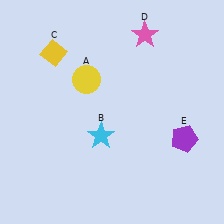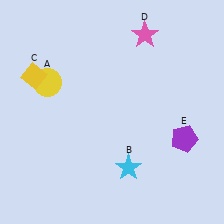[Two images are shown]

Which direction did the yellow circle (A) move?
The yellow circle (A) moved left.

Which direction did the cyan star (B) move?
The cyan star (B) moved down.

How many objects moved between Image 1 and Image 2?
3 objects moved between the two images.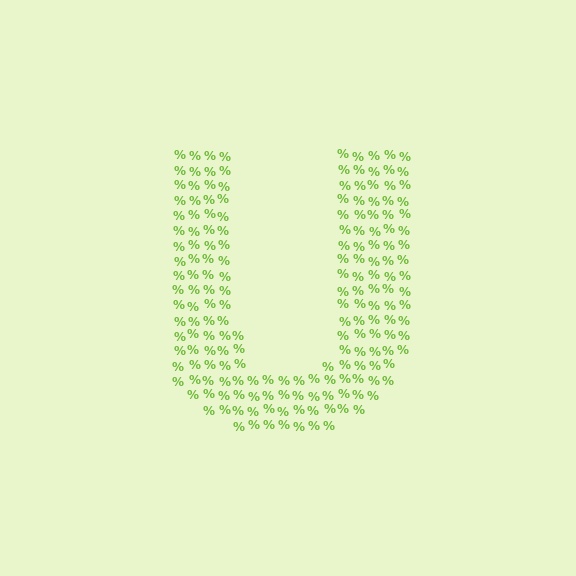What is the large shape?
The large shape is the letter U.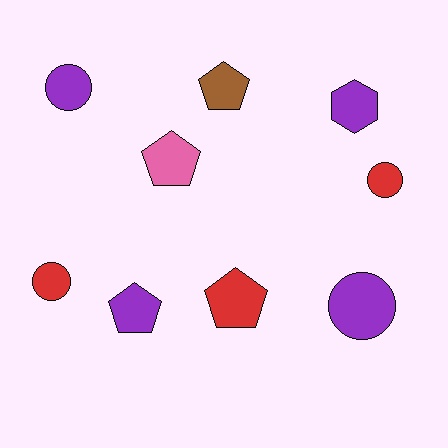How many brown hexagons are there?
There are no brown hexagons.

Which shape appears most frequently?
Pentagon, with 4 objects.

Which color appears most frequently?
Purple, with 4 objects.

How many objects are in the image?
There are 9 objects.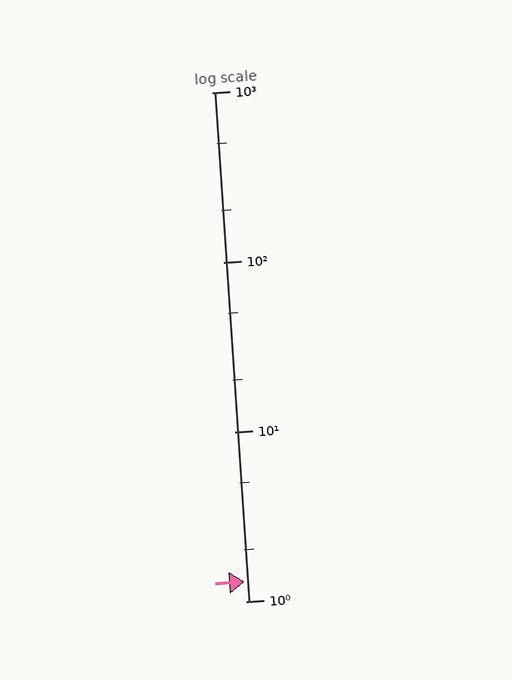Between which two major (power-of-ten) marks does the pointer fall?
The pointer is between 1 and 10.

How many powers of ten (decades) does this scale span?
The scale spans 3 decades, from 1 to 1000.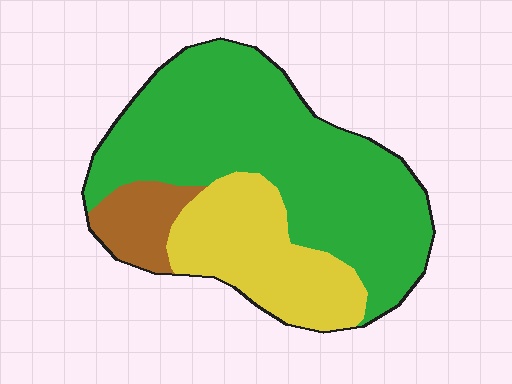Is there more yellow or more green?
Green.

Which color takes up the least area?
Brown, at roughly 10%.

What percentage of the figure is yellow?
Yellow takes up about one quarter (1/4) of the figure.